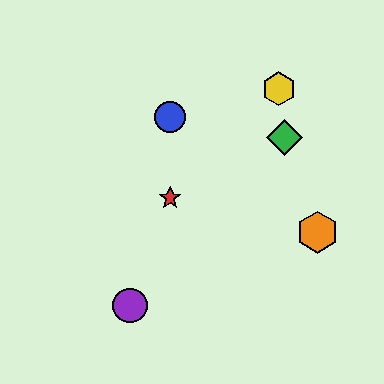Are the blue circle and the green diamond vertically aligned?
No, the blue circle is at x≈170 and the green diamond is at x≈285.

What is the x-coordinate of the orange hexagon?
The orange hexagon is at x≈318.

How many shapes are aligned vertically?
2 shapes (the red star, the blue circle) are aligned vertically.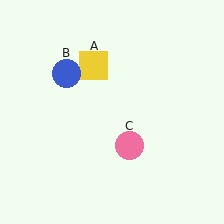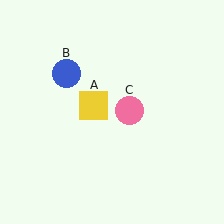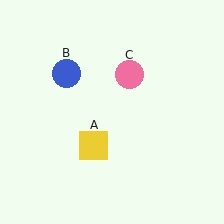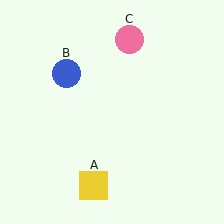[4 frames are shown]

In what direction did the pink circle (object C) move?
The pink circle (object C) moved up.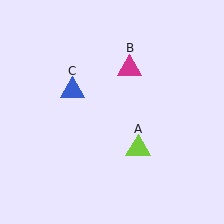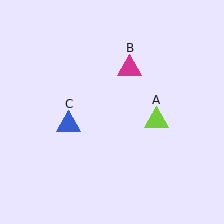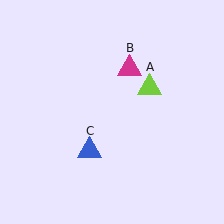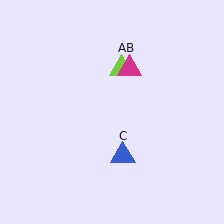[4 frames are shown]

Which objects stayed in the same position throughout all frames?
Magenta triangle (object B) remained stationary.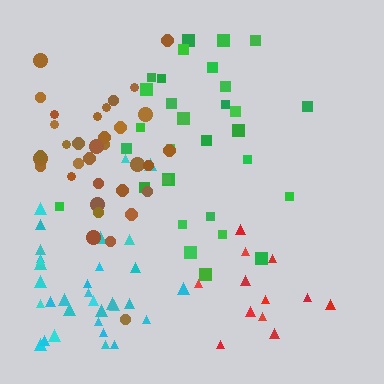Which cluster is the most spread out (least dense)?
Red.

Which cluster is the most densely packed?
Brown.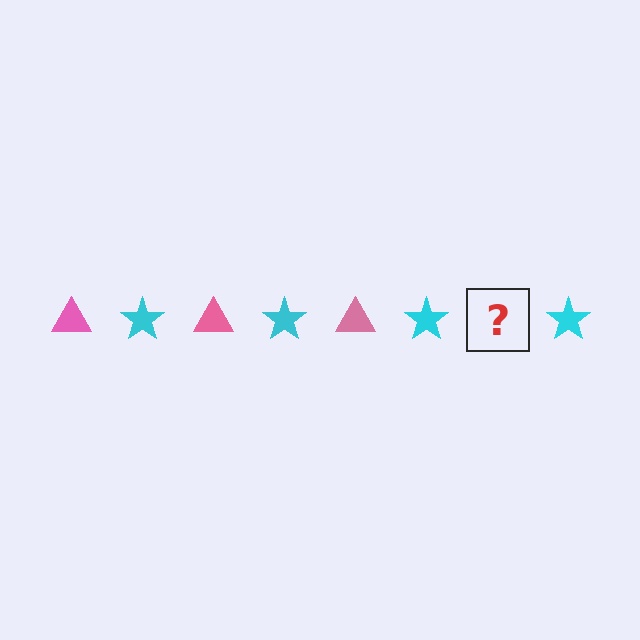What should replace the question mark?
The question mark should be replaced with a pink triangle.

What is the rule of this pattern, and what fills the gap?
The rule is that the pattern alternates between pink triangle and cyan star. The gap should be filled with a pink triangle.